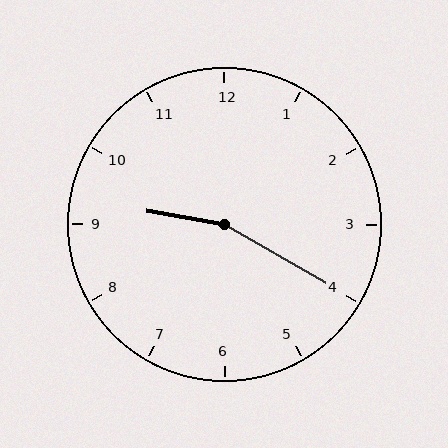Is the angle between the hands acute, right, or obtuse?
It is obtuse.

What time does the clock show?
9:20.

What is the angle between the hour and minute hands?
Approximately 160 degrees.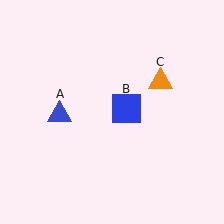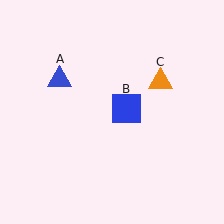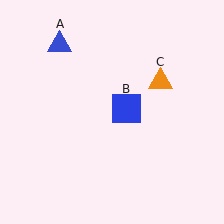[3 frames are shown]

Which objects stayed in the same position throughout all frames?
Blue square (object B) and orange triangle (object C) remained stationary.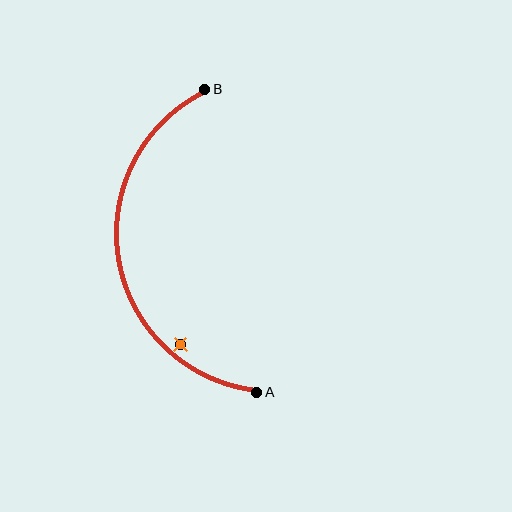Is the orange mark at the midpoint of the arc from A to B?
No — the orange mark does not lie on the arc at all. It sits slightly inside the curve.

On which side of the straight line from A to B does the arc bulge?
The arc bulges to the left of the straight line connecting A and B.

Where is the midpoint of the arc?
The arc midpoint is the point on the curve farthest from the straight line joining A and B. It sits to the left of that line.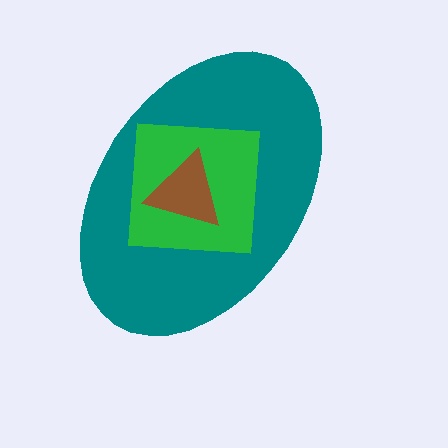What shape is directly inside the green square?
The brown triangle.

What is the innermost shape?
The brown triangle.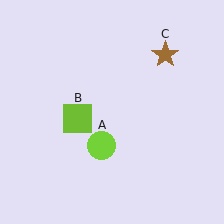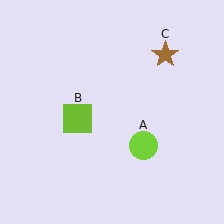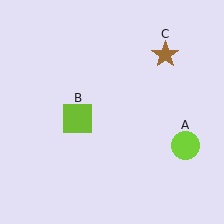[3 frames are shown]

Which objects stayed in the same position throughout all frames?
Lime square (object B) and brown star (object C) remained stationary.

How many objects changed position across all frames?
1 object changed position: lime circle (object A).